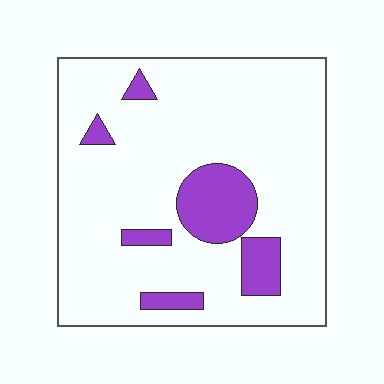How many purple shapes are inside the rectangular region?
6.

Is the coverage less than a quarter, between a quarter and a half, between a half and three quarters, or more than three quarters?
Less than a quarter.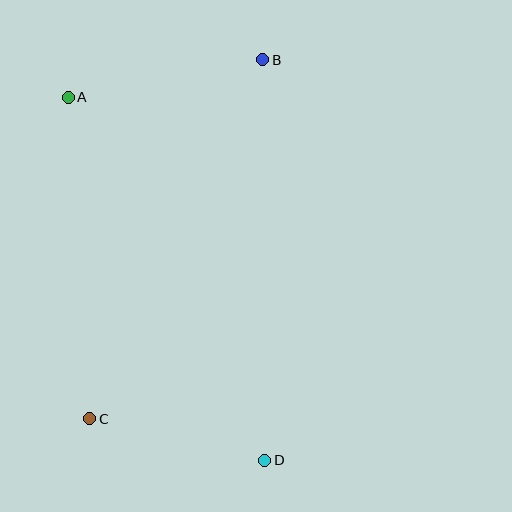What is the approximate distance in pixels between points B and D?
The distance between B and D is approximately 401 pixels.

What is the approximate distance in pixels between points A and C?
The distance between A and C is approximately 322 pixels.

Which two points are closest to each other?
Points C and D are closest to each other.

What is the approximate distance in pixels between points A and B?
The distance between A and B is approximately 198 pixels.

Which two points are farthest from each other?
Points A and D are farthest from each other.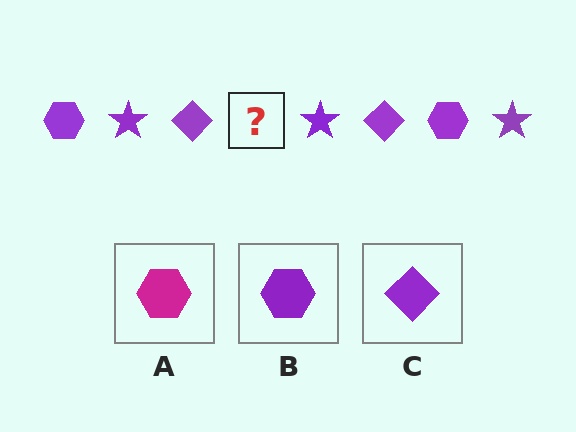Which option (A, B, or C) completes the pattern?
B.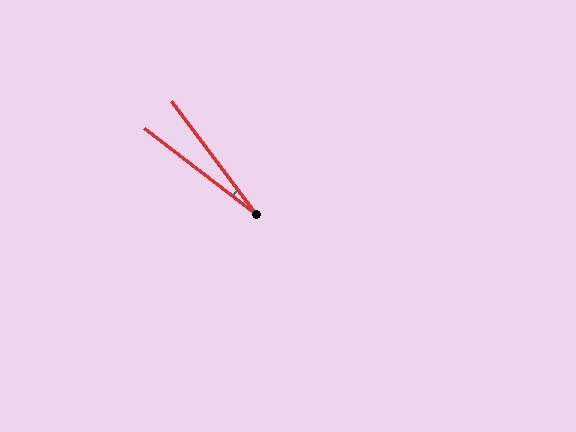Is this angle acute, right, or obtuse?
It is acute.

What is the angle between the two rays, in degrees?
Approximately 16 degrees.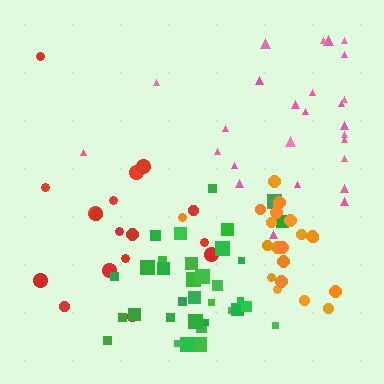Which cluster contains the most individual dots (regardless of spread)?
Green (34).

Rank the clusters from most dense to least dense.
green, orange, pink, red.